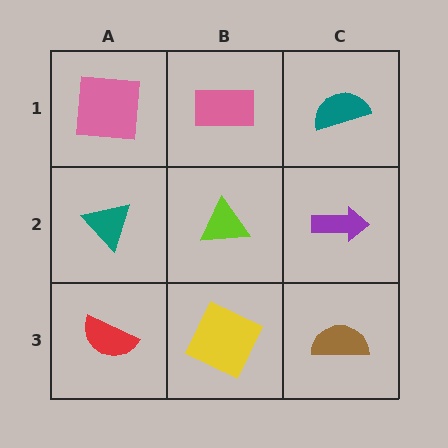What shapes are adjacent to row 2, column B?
A pink rectangle (row 1, column B), a yellow square (row 3, column B), a teal triangle (row 2, column A), a purple arrow (row 2, column C).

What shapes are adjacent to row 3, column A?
A teal triangle (row 2, column A), a yellow square (row 3, column B).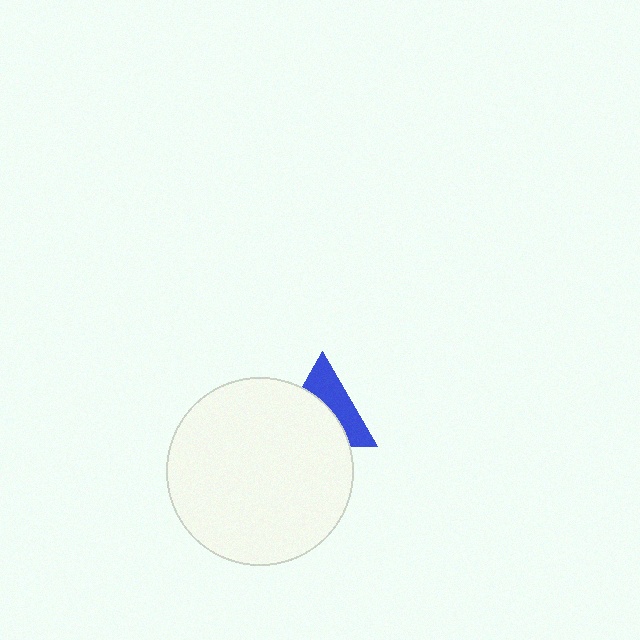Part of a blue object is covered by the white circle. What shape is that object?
It is a triangle.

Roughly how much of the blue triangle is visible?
About half of it is visible (roughly 45%).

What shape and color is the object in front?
The object in front is a white circle.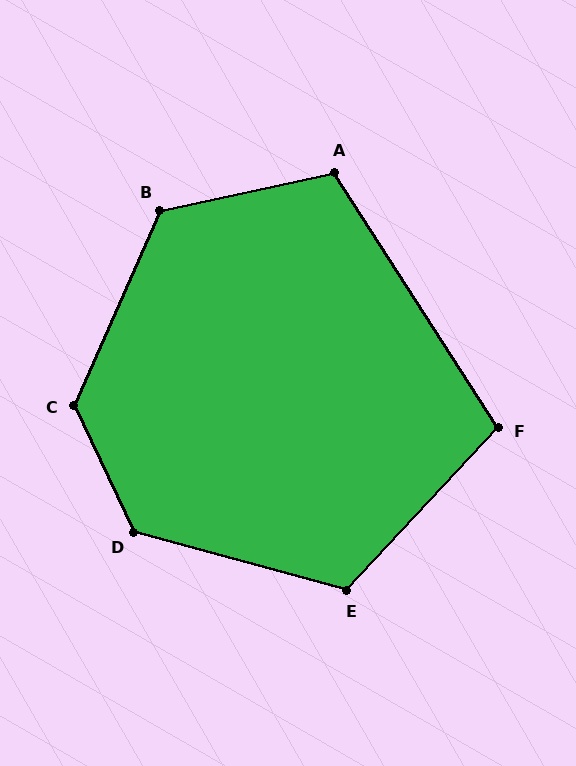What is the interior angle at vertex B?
Approximately 126 degrees (obtuse).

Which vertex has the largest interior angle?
C, at approximately 131 degrees.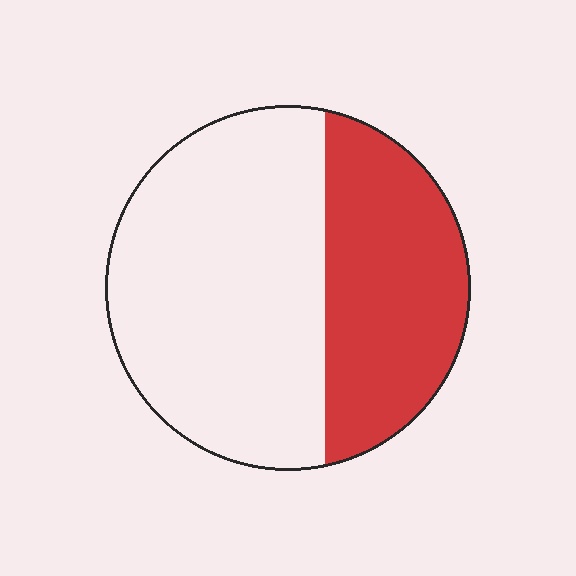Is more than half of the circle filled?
No.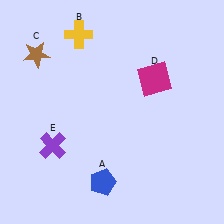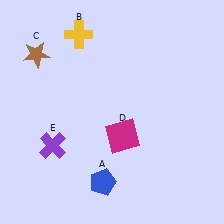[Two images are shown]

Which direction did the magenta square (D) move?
The magenta square (D) moved down.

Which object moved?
The magenta square (D) moved down.